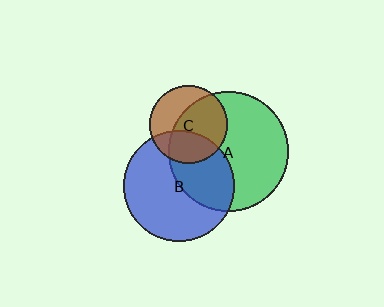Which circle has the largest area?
Circle A (green).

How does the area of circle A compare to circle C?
Approximately 2.4 times.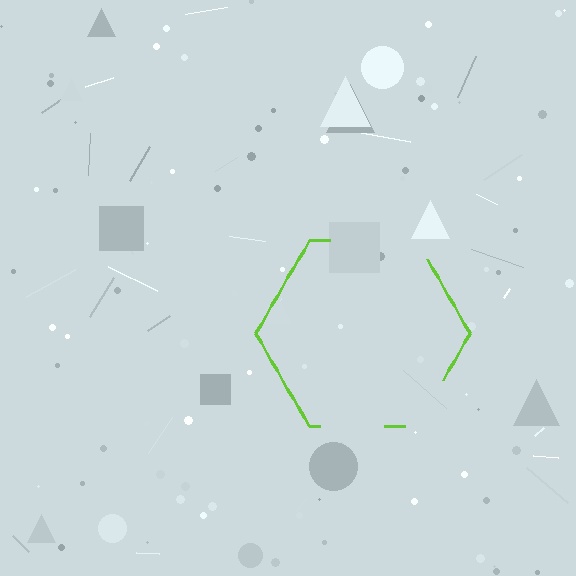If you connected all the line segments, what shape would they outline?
They would outline a hexagon.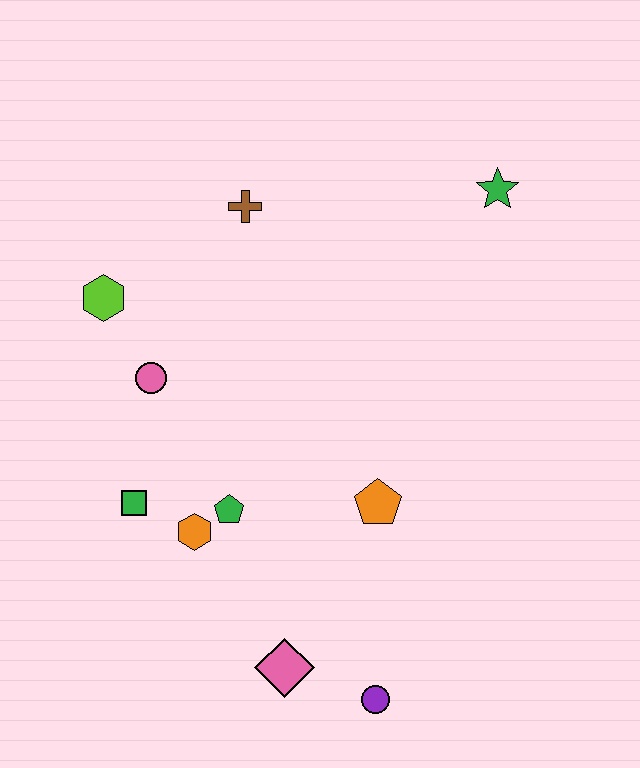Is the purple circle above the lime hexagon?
No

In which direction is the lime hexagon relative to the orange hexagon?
The lime hexagon is above the orange hexagon.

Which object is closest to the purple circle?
The pink diamond is closest to the purple circle.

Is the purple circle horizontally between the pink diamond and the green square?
No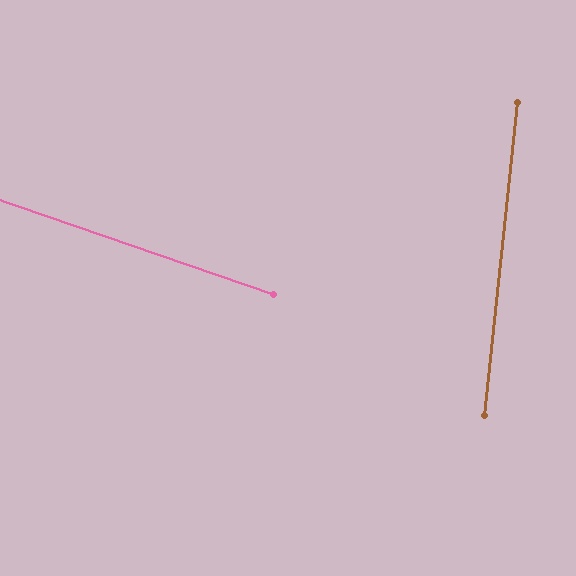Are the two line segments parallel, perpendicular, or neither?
Neither parallel nor perpendicular — they differ by about 77°.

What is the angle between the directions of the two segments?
Approximately 77 degrees.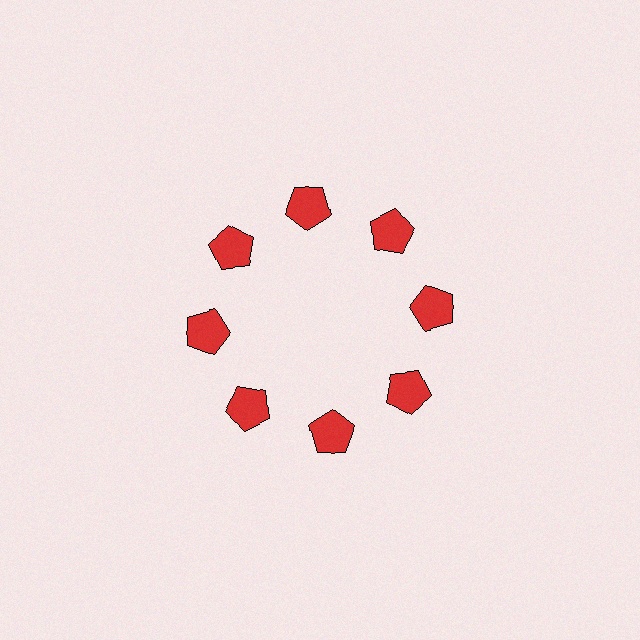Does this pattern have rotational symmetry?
Yes, this pattern has 8-fold rotational symmetry. It looks the same after rotating 45 degrees around the center.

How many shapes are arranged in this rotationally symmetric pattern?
There are 8 shapes, arranged in 8 groups of 1.